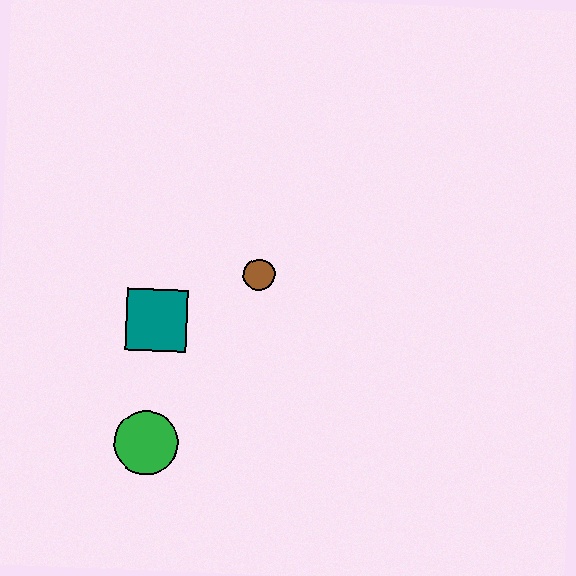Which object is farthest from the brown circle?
The green circle is farthest from the brown circle.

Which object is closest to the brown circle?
The teal square is closest to the brown circle.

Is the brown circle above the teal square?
Yes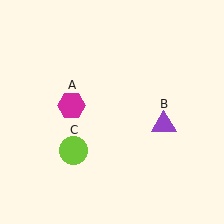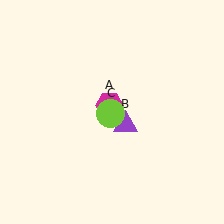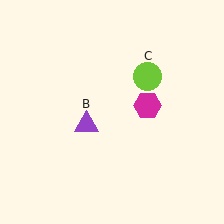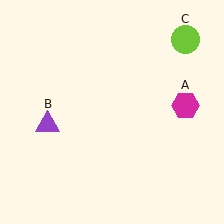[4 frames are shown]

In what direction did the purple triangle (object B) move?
The purple triangle (object B) moved left.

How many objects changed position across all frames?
3 objects changed position: magenta hexagon (object A), purple triangle (object B), lime circle (object C).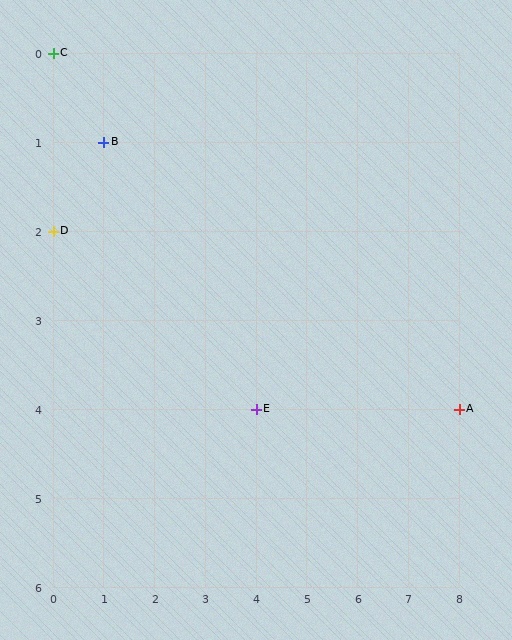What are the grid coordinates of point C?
Point C is at grid coordinates (0, 0).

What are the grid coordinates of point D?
Point D is at grid coordinates (0, 2).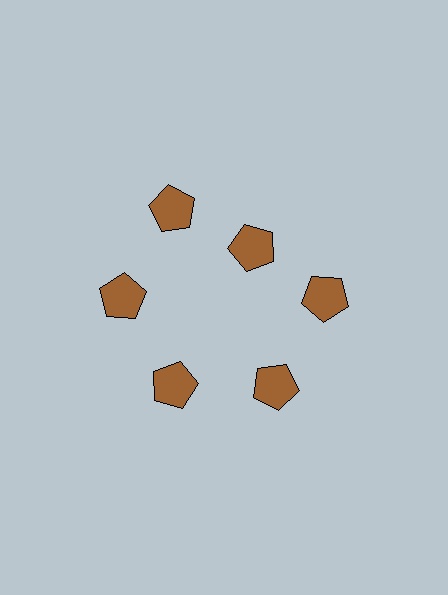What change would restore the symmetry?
The symmetry would be restored by moving it outward, back onto the ring so that all 6 pentagons sit at equal angles and equal distance from the center.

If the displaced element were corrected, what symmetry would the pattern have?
It would have 6-fold rotational symmetry — the pattern would map onto itself every 60 degrees.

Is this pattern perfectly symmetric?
No. The 6 brown pentagons are arranged in a ring, but one element near the 1 o'clock position is pulled inward toward the center, breaking the 6-fold rotational symmetry.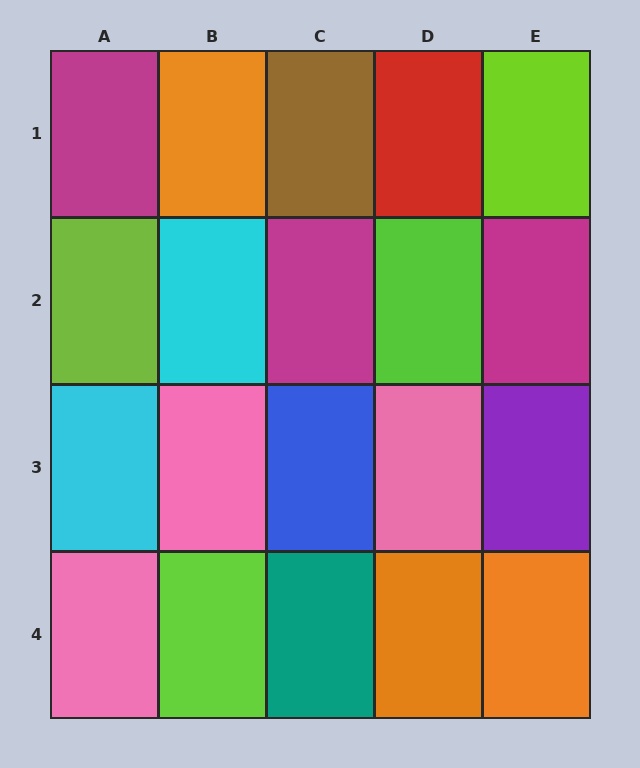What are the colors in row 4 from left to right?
Pink, lime, teal, orange, orange.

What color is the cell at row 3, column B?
Pink.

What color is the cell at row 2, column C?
Magenta.